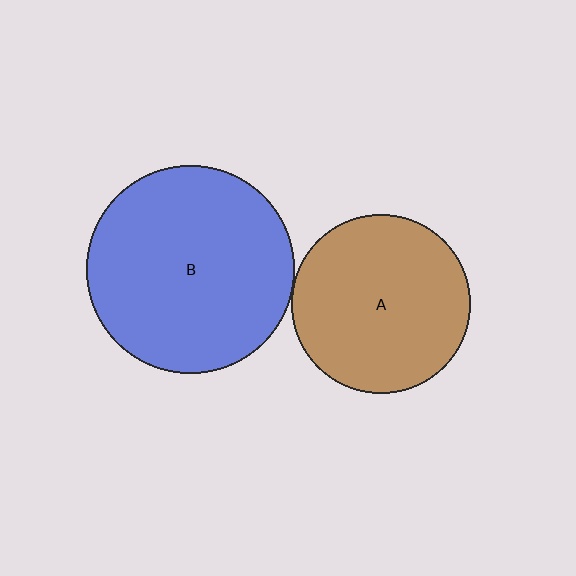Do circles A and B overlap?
Yes.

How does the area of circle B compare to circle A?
Approximately 1.4 times.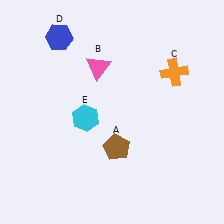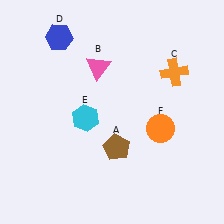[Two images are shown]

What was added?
An orange circle (F) was added in Image 2.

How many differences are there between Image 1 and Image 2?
There is 1 difference between the two images.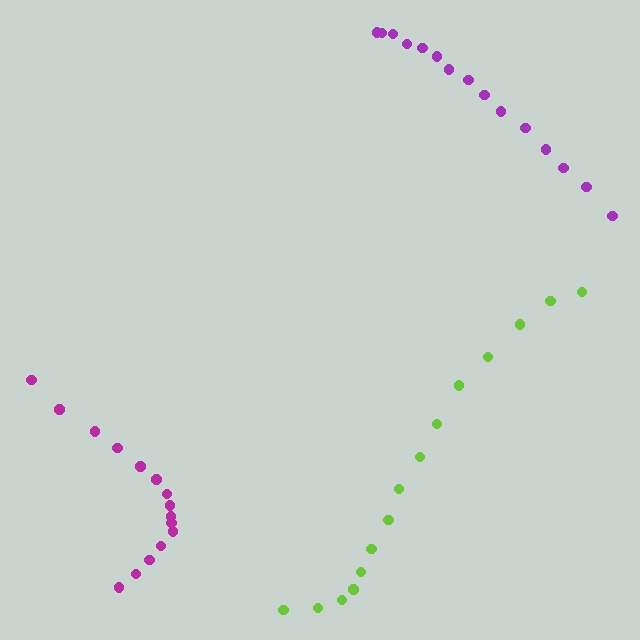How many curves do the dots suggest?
There are 3 distinct paths.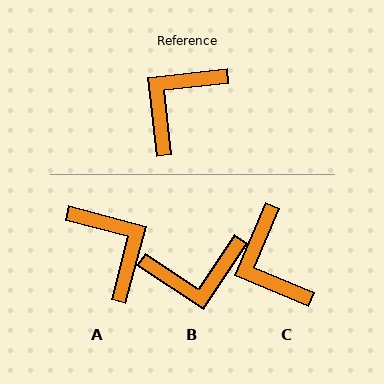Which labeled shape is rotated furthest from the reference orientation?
B, about 140 degrees away.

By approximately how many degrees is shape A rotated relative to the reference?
Approximately 111 degrees clockwise.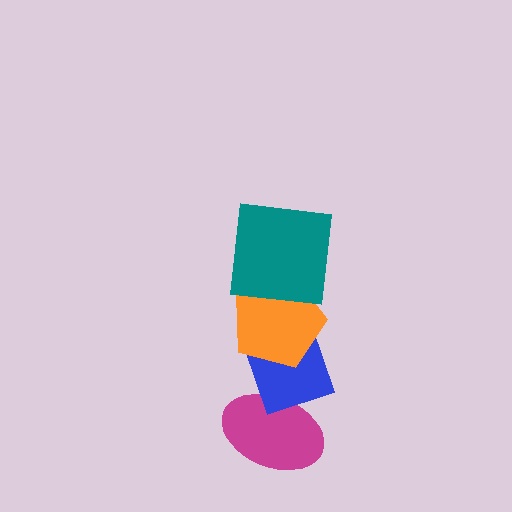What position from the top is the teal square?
The teal square is 1st from the top.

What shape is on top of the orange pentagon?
The teal square is on top of the orange pentagon.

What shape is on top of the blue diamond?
The orange pentagon is on top of the blue diamond.